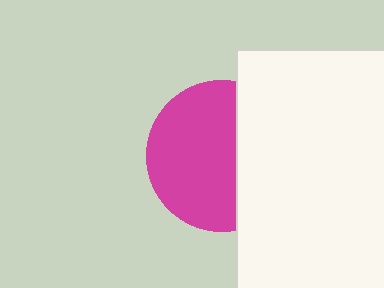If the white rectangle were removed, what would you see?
You would see the complete magenta circle.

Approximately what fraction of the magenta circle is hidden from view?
Roughly 39% of the magenta circle is hidden behind the white rectangle.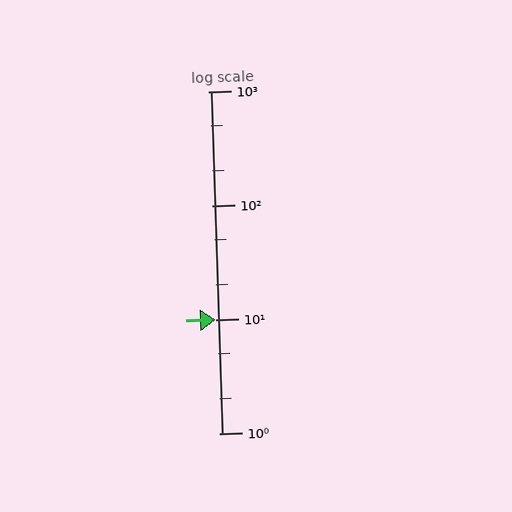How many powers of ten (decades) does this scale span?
The scale spans 3 decades, from 1 to 1000.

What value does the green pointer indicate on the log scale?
The pointer indicates approximately 10.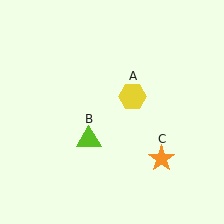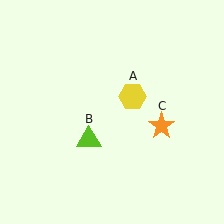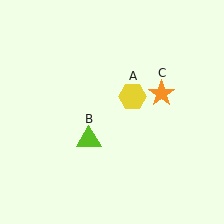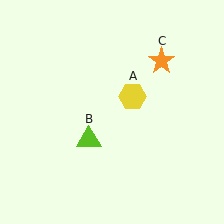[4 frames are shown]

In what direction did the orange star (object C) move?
The orange star (object C) moved up.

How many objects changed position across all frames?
1 object changed position: orange star (object C).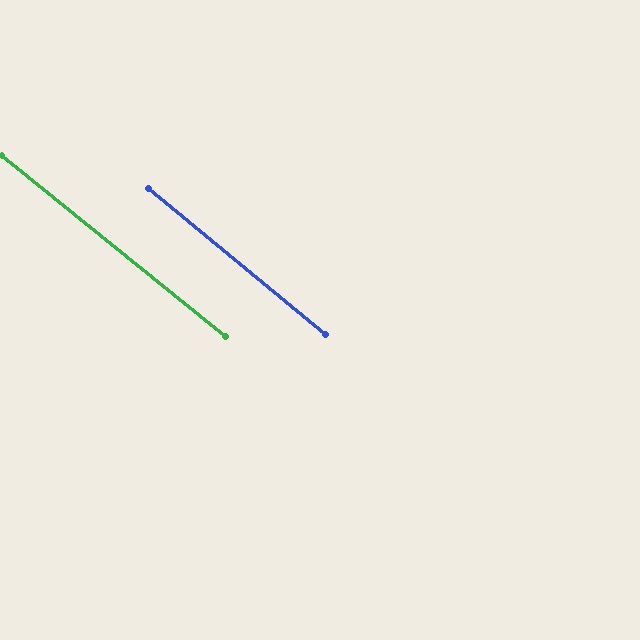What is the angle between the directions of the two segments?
Approximately 1 degree.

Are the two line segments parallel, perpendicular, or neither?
Parallel — their directions differ by only 0.5°.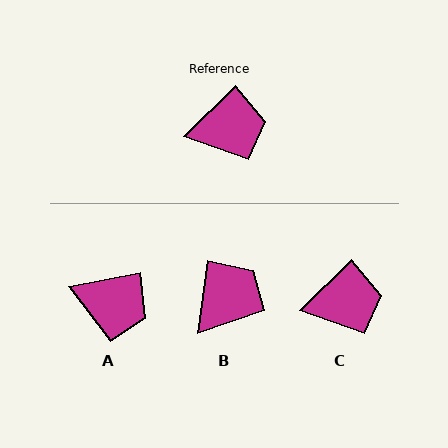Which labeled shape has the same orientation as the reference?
C.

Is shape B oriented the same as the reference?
No, it is off by about 38 degrees.